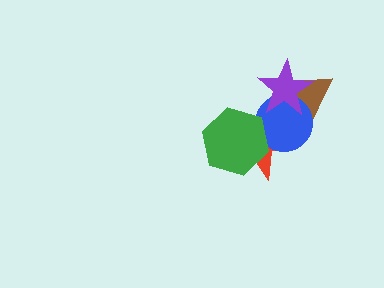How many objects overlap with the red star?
4 objects overlap with the red star.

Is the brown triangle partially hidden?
Yes, it is partially covered by another shape.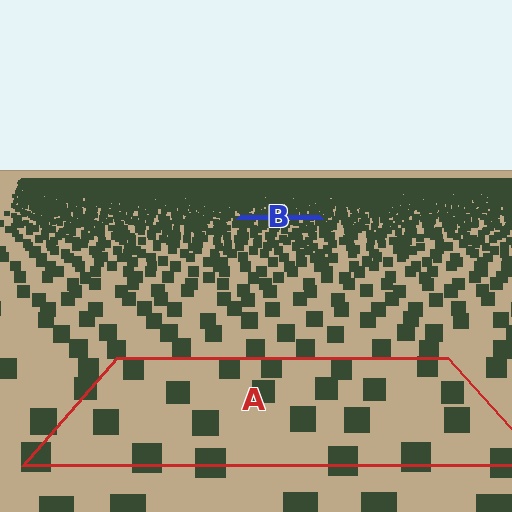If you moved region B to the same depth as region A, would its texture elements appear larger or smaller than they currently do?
They would appear larger. At a closer depth, the same texture elements are projected at a bigger on-screen size.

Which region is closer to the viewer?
Region A is closer. The texture elements there are larger and more spread out.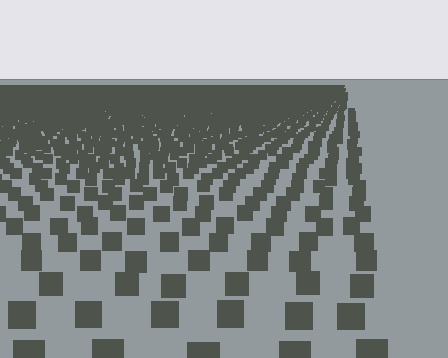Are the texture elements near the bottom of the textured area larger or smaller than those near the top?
Larger. Near the bottom, elements are closer to the viewer and appear at a bigger on-screen size.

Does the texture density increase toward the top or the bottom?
Density increases toward the top.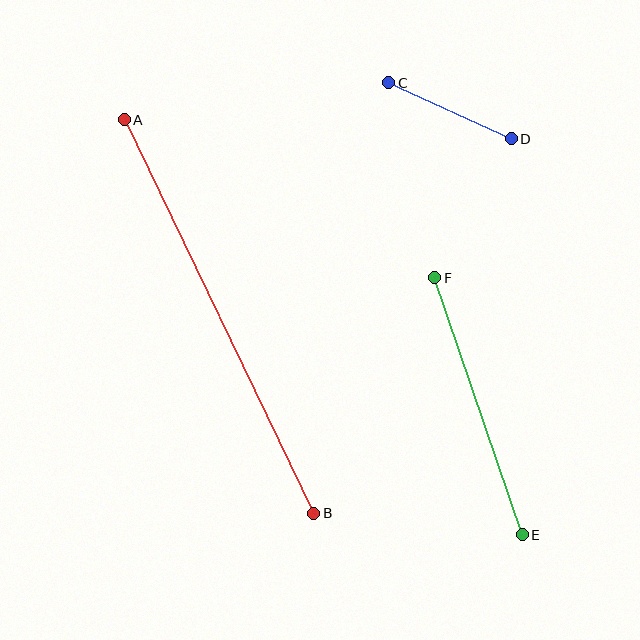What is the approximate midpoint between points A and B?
The midpoint is at approximately (219, 317) pixels.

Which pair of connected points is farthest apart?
Points A and B are farthest apart.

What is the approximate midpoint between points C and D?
The midpoint is at approximately (450, 111) pixels.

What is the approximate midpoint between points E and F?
The midpoint is at approximately (479, 406) pixels.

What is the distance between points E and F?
The distance is approximately 271 pixels.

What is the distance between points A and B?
The distance is approximately 437 pixels.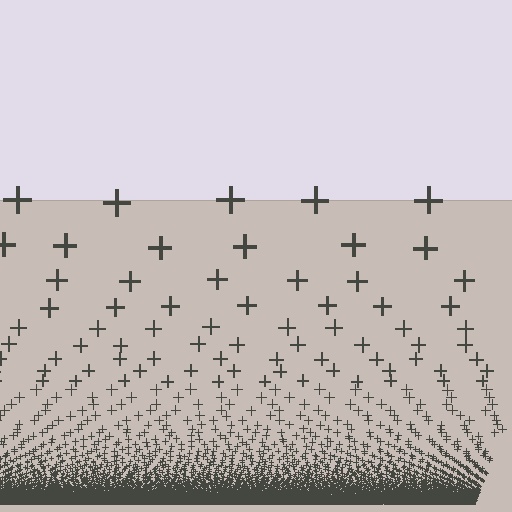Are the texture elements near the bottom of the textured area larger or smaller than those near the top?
Smaller. The gradient is inverted — elements near the bottom are smaller and denser.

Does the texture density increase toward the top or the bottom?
Density increases toward the bottom.